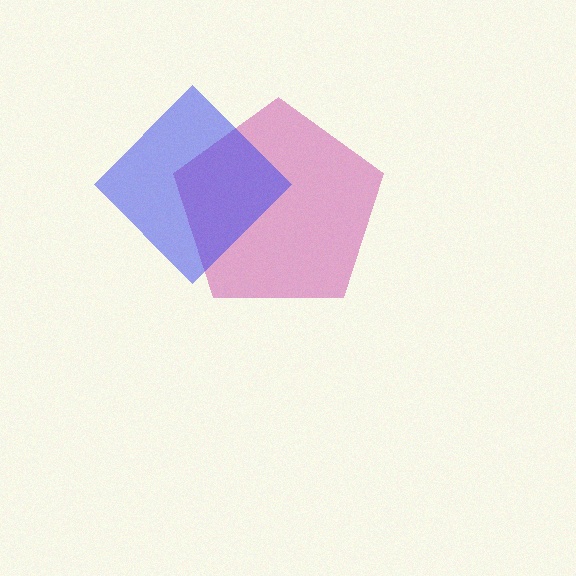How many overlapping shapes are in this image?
There are 2 overlapping shapes in the image.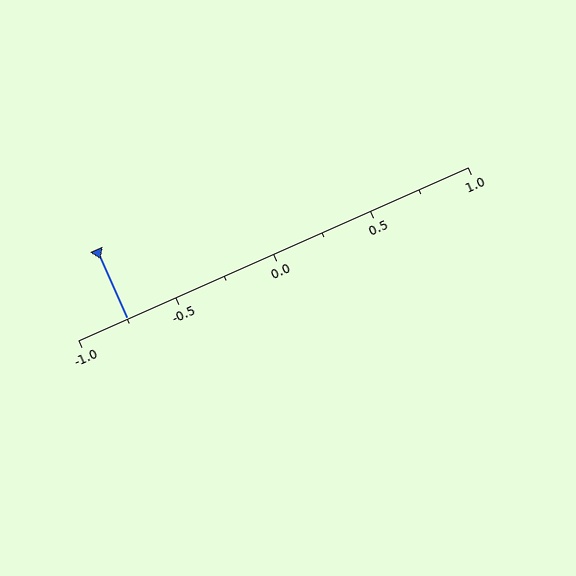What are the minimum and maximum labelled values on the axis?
The axis runs from -1.0 to 1.0.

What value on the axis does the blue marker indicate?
The marker indicates approximately -0.75.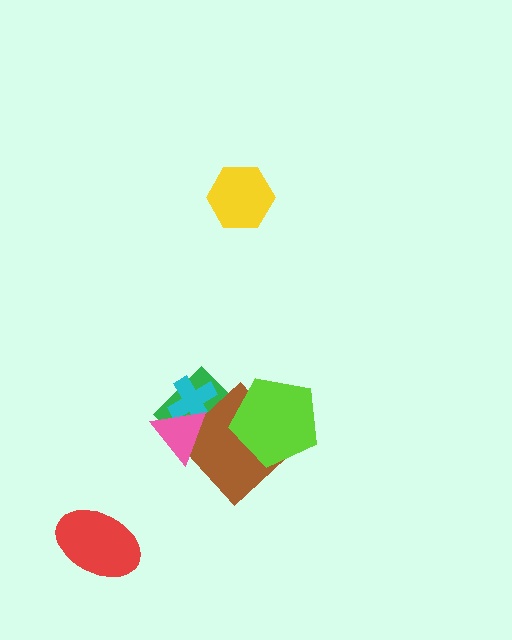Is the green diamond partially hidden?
Yes, it is partially covered by another shape.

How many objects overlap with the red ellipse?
0 objects overlap with the red ellipse.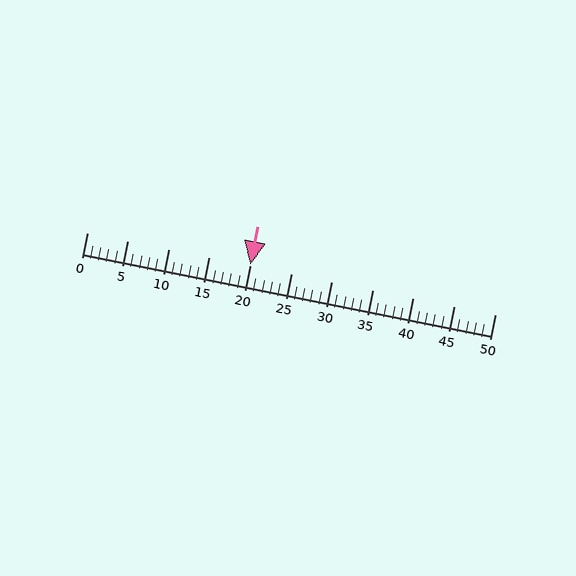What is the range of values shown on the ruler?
The ruler shows values from 0 to 50.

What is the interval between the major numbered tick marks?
The major tick marks are spaced 5 units apart.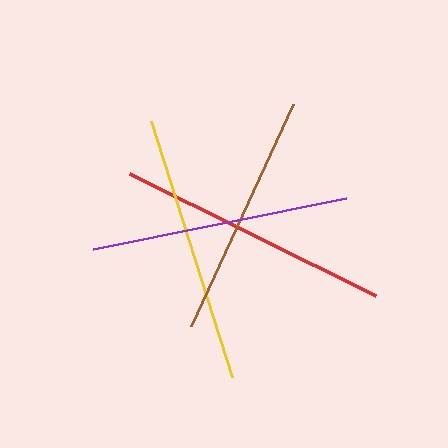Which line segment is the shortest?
The brown line is the shortest at approximately 244 pixels.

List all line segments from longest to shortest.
From longest to shortest: red, yellow, purple, brown.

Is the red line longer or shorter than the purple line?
The red line is longer than the purple line.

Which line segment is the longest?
The red line is the longest at approximately 274 pixels.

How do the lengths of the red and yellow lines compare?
The red and yellow lines are approximately the same length.